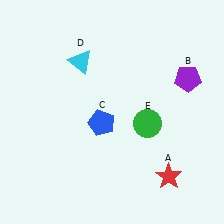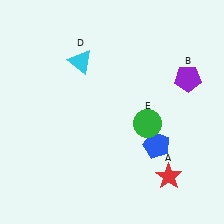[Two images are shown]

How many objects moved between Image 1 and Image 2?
1 object moved between the two images.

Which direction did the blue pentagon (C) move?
The blue pentagon (C) moved right.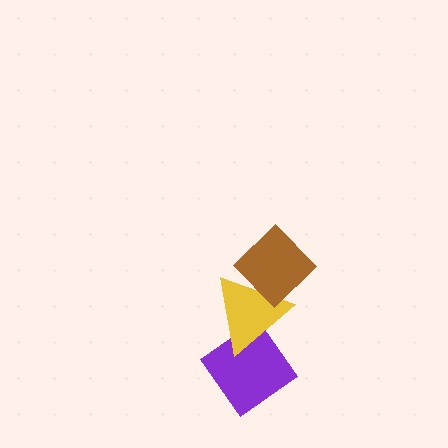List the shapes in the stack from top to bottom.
From top to bottom: the brown diamond, the yellow triangle, the purple diamond.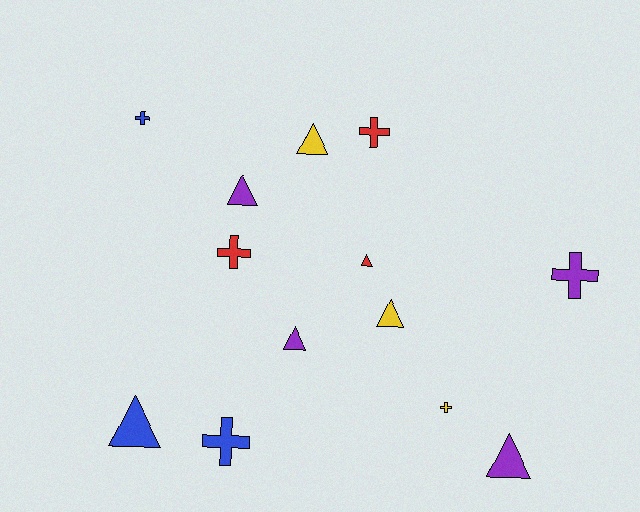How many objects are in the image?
There are 13 objects.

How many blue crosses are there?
There are 2 blue crosses.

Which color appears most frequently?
Purple, with 4 objects.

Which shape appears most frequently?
Triangle, with 7 objects.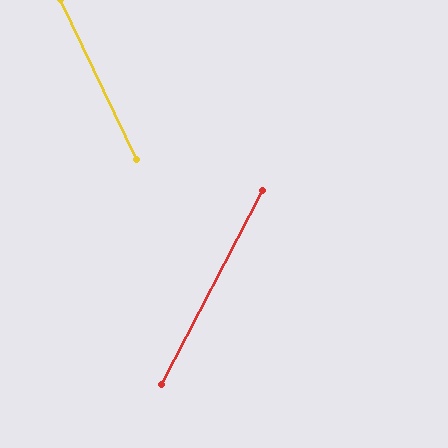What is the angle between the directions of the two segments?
Approximately 53 degrees.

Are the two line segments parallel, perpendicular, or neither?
Neither parallel nor perpendicular — they differ by about 53°.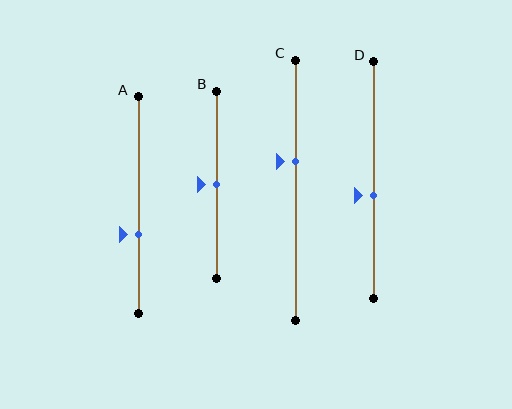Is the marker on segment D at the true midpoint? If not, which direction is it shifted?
No, the marker on segment D is shifted downward by about 6% of the segment length.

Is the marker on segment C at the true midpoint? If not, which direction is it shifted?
No, the marker on segment C is shifted upward by about 11% of the segment length.